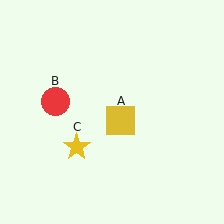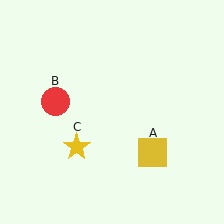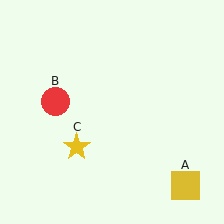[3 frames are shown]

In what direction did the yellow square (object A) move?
The yellow square (object A) moved down and to the right.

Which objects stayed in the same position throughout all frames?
Red circle (object B) and yellow star (object C) remained stationary.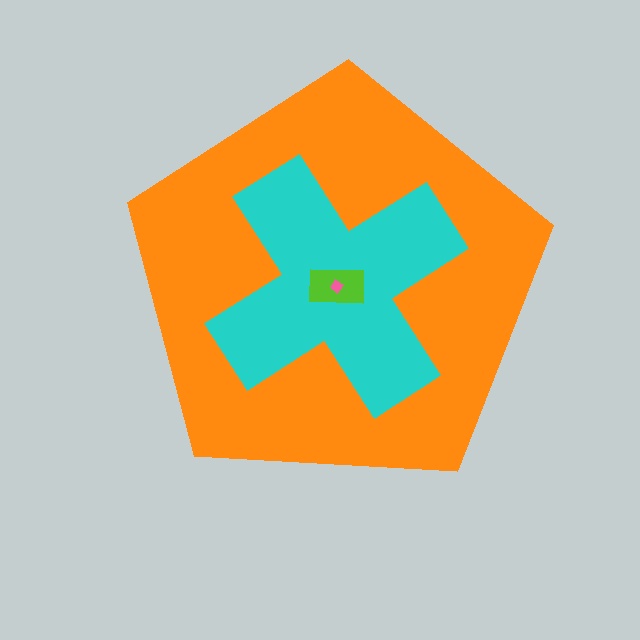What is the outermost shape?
The orange pentagon.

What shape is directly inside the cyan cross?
The lime rectangle.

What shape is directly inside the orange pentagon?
The cyan cross.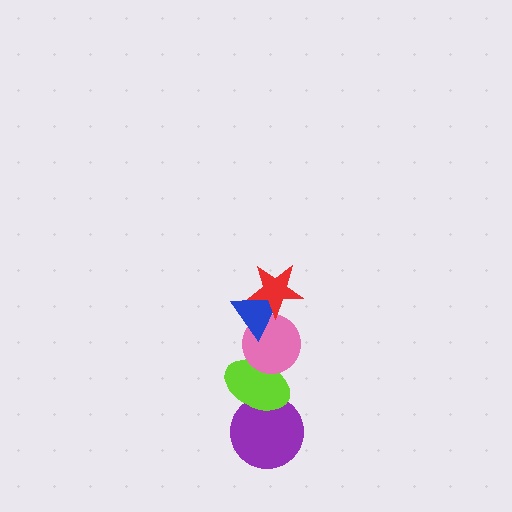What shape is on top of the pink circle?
The blue triangle is on top of the pink circle.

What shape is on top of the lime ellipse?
The pink circle is on top of the lime ellipse.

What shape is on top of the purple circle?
The lime ellipse is on top of the purple circle.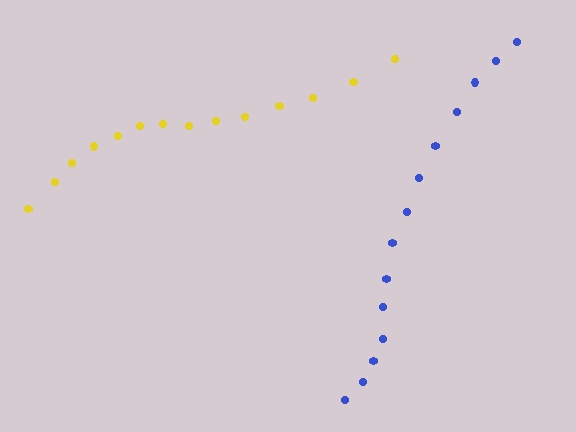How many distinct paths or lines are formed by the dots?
There are 2 distinct paths.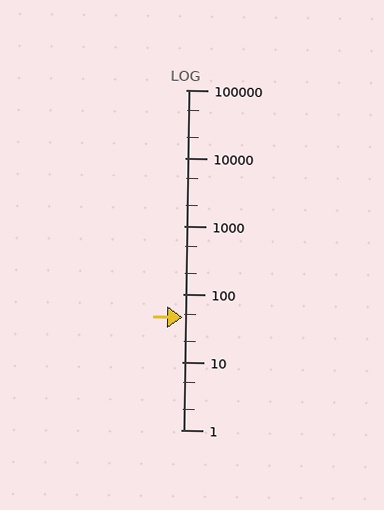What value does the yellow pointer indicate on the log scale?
The pointer indicates approximately 45.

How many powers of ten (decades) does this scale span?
The scale spans 5 decades, from 1 to 100000.